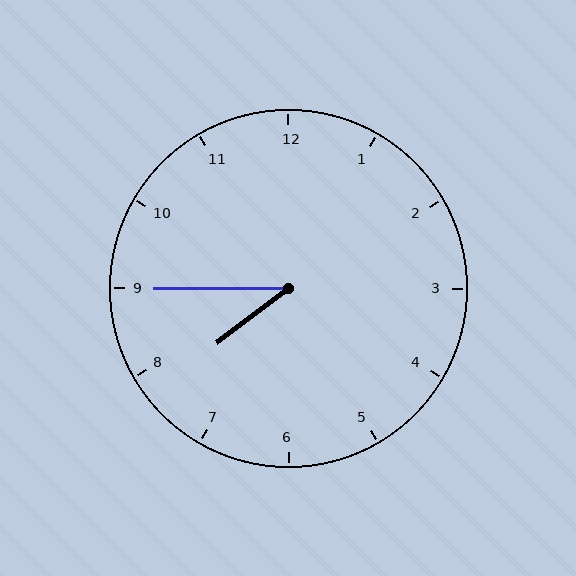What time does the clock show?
7:45.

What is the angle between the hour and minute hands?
Approximately 38 degrees.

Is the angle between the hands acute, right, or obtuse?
It is acute.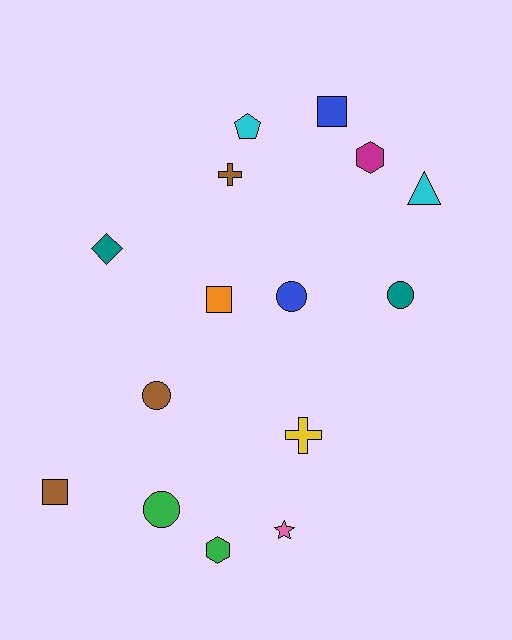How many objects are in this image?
There are 15 objects.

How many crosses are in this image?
There are 2 crosses.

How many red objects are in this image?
There are no red objects.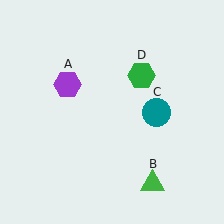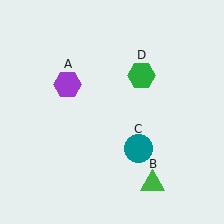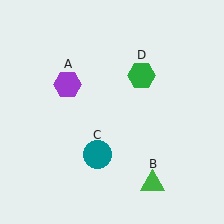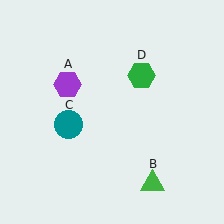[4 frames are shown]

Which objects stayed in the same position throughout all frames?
Purple hexagon (object A) and green triangle (object B) and green hexagon (object D) remained stationary.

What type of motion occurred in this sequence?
The teal circle (object C) rotated clockwise around the center of the scene.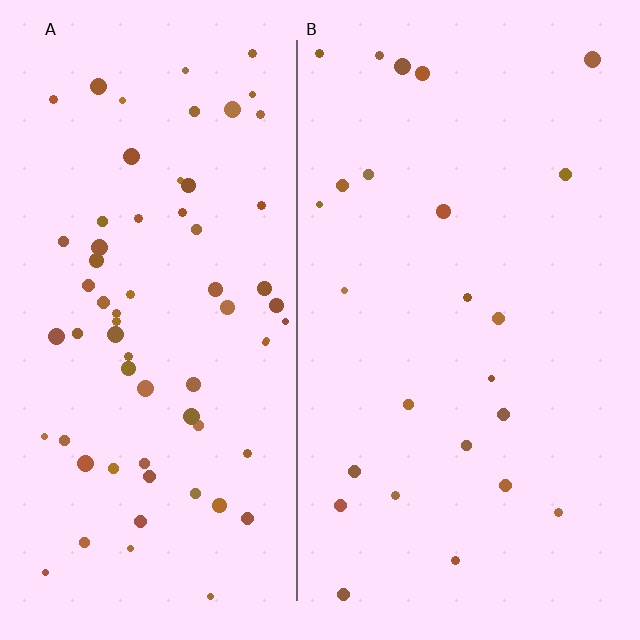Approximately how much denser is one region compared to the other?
Approximately 2.8× — region A over region B.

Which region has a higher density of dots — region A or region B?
A (the left).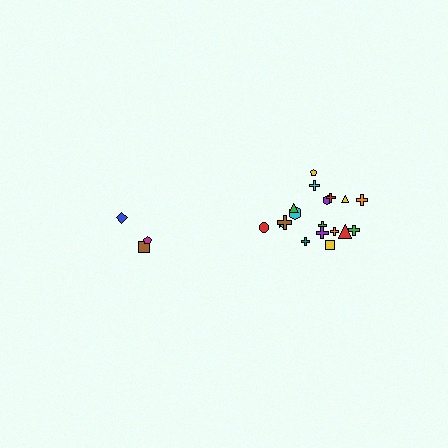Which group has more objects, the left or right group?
The right group.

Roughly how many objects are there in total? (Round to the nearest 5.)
Roughly 20 objects in total.